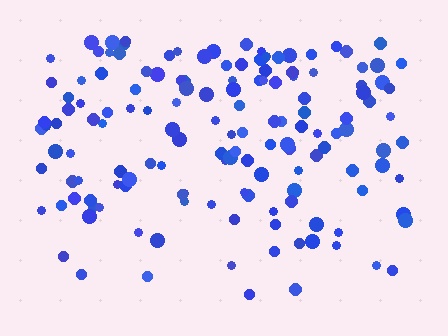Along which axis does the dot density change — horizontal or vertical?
Vertical.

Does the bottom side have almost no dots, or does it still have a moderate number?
Still a moderate number, just noticeably fewer than the top.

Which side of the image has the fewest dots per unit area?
The bottom.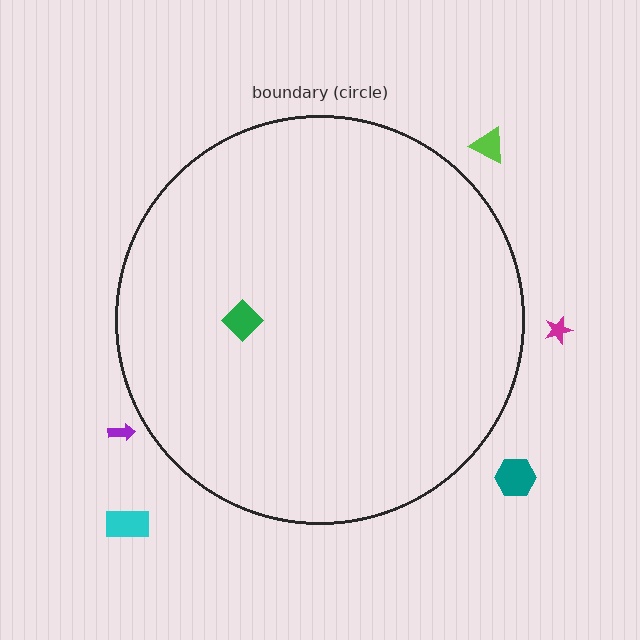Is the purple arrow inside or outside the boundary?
Outside.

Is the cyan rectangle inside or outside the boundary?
Outside.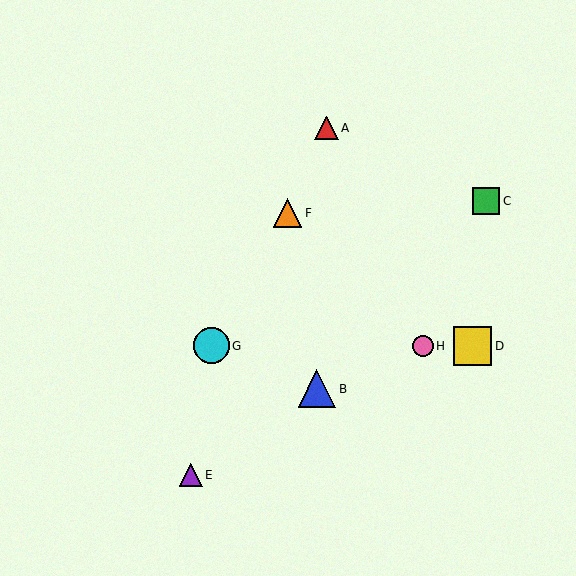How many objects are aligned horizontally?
3 objects (D, G, H) are aligned horizontally.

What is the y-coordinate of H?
Object H is at y≈346.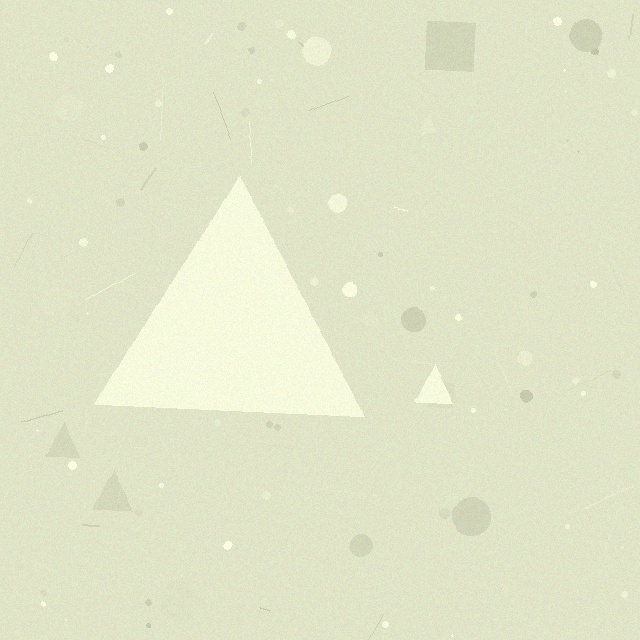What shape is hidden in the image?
A triangle is hidden in the image.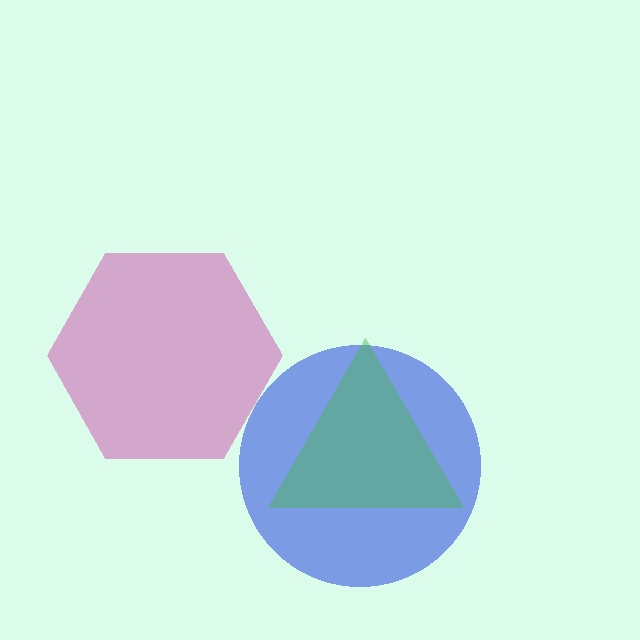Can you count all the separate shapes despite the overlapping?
Yes, there are 3 separate shapes.